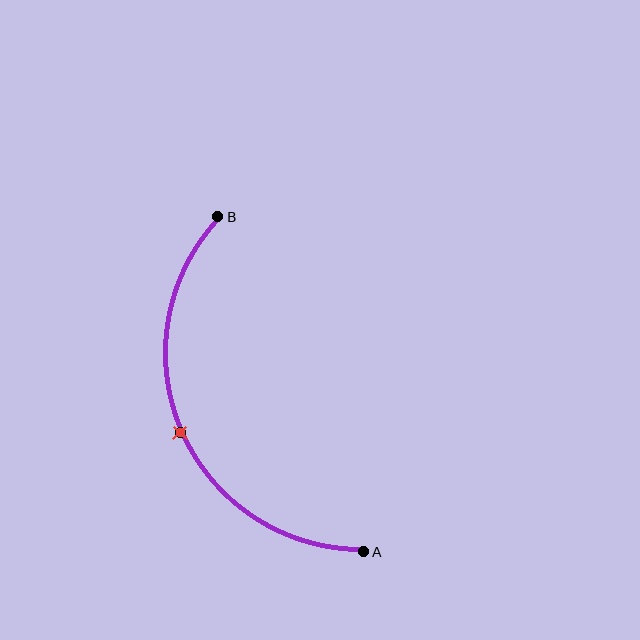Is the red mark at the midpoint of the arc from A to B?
Yes. The red mark lies on the arc at equal arc-length from both A and B — it is the arc midpoint.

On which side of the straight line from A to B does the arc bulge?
The arc bulges to the left of the straight line connecting A and B.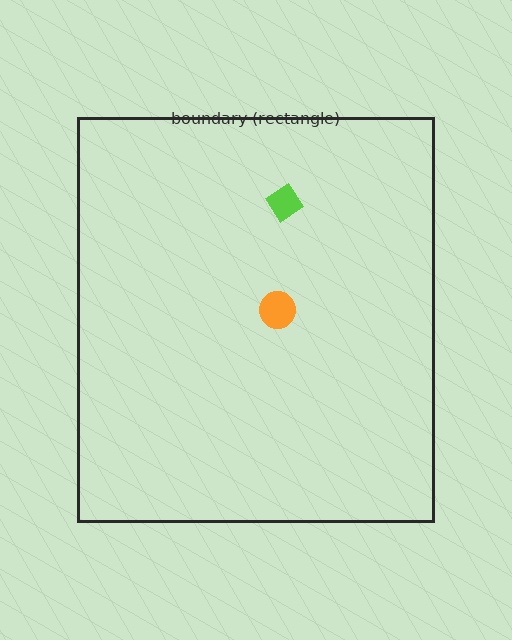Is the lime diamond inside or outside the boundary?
Inside.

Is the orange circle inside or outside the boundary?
Inside.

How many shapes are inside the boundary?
2 inside, 0 outside.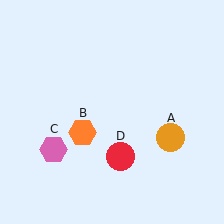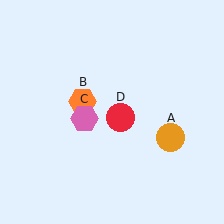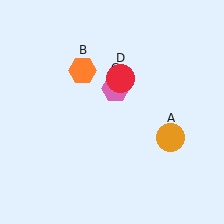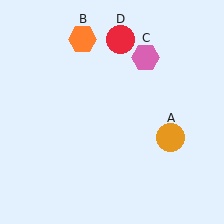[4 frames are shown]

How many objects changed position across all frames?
3 objects changed position: orange hexagon (object B), pink hexagon (object C), red circle (object D).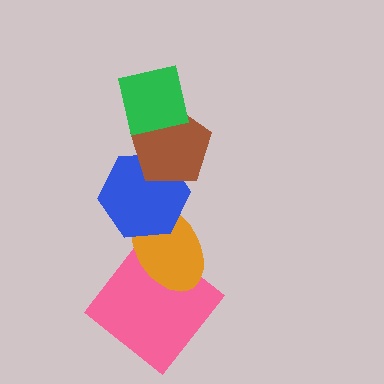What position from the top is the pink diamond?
The pink diamond is 5th from the top.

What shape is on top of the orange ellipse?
The blue hexagon is on top of the orange ellipse.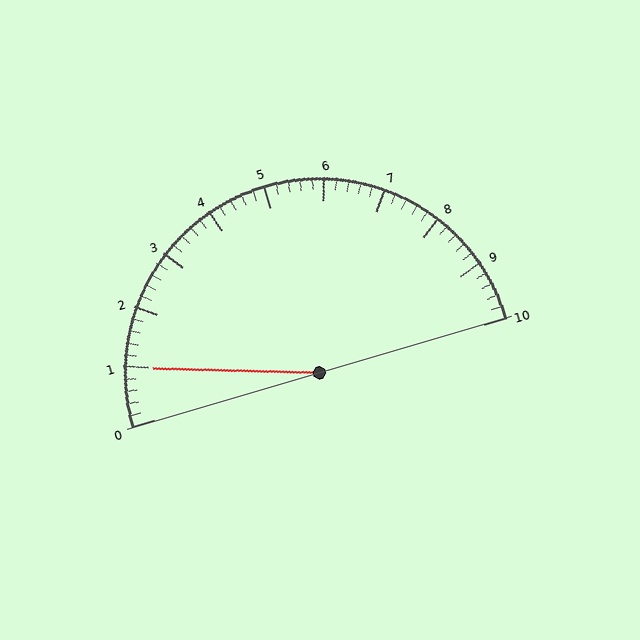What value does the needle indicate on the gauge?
The needle indicates approximately 1.0.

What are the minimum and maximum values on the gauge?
The gauge ranges from 0 to 10.